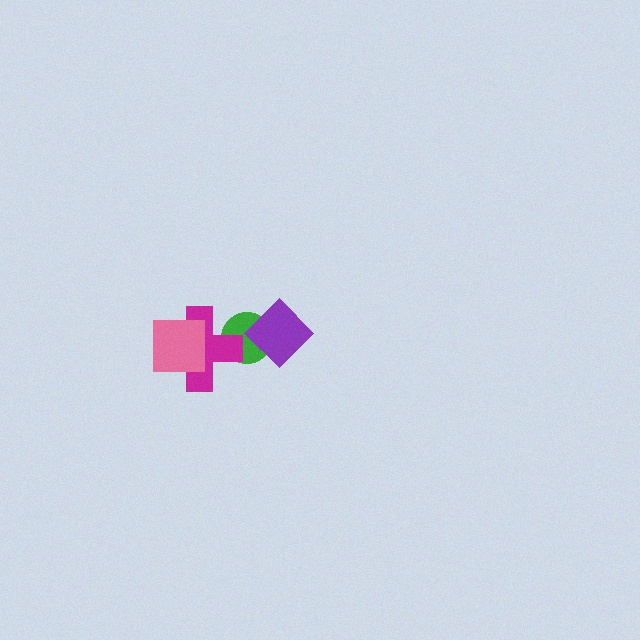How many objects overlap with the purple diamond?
1 object overlaps with the purple diamond.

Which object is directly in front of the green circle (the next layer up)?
The magenta cross is directly in front of the green circle.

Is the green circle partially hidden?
Yes, it is partially covered by another shape.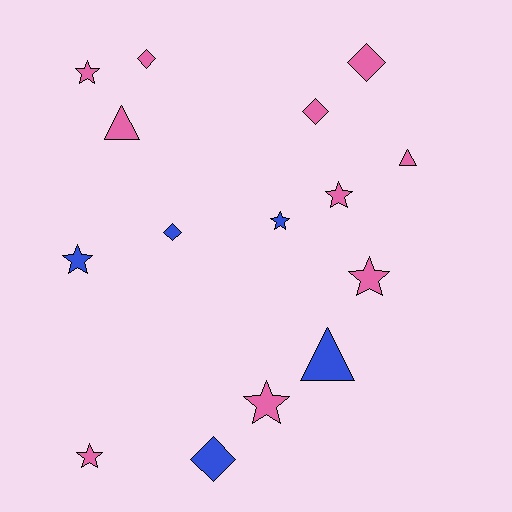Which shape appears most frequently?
Star, with 7 objects.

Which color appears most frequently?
Pink, with 10 objects.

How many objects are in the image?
There are 15 objects.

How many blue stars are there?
There are 2 blue stars.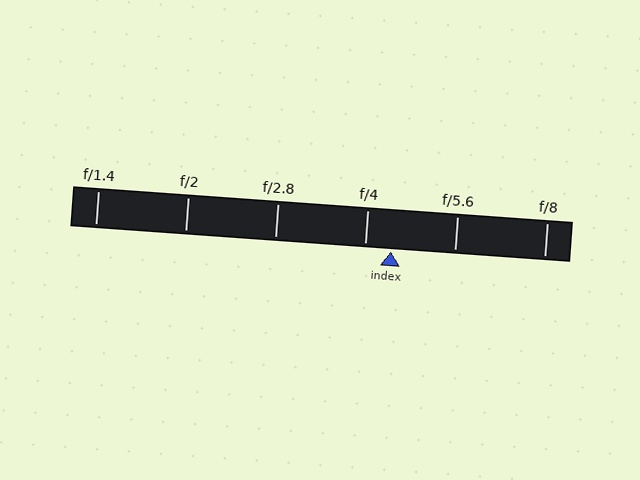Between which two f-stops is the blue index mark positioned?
The index mark is between f/4 and f/5.6.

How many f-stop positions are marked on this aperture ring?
There are 6 f-stop positions marked.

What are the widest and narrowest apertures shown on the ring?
The widest aperture shown is f/1.4 and the narrowest is f/8.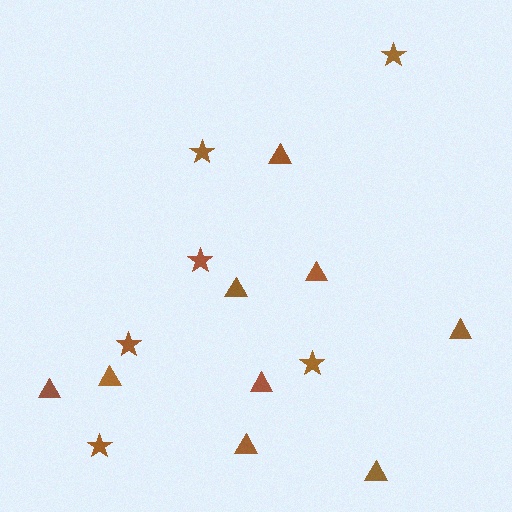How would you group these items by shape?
There are 2 groups: one group of triangles (9) and one group of stars (6).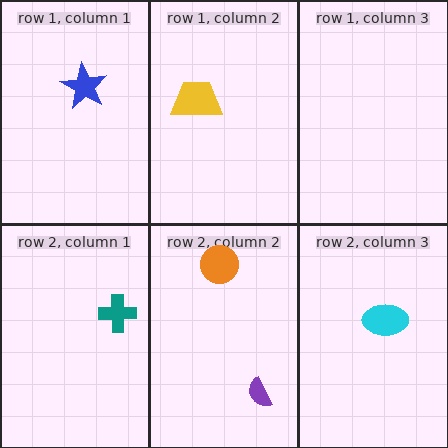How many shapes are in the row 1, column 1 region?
1.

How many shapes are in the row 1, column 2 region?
1.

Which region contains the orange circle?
The row 2, column 2 region.